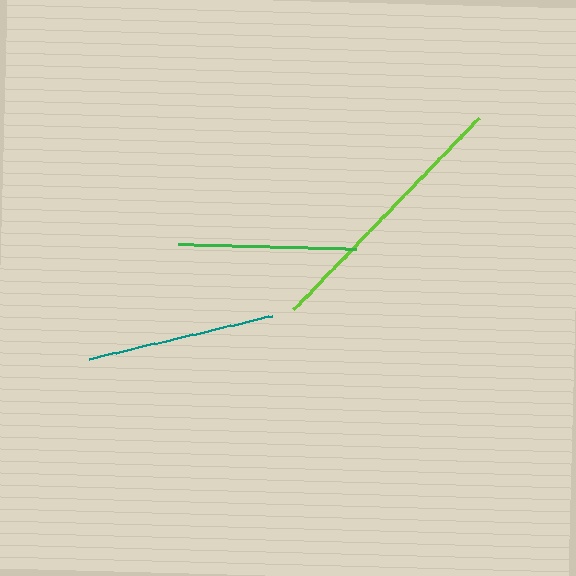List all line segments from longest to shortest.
From longest to shortest: lime, teal, green.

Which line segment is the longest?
The lime line is the longest at approximately 266 pixels.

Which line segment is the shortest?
The green line is the shortest at approximately 179 pixels.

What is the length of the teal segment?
The teal segment is approximately 188 pixels long.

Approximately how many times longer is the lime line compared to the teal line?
The lime line is approximately 1.4 times the length of the teal line.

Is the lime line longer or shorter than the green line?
The lime line is longer than the green line.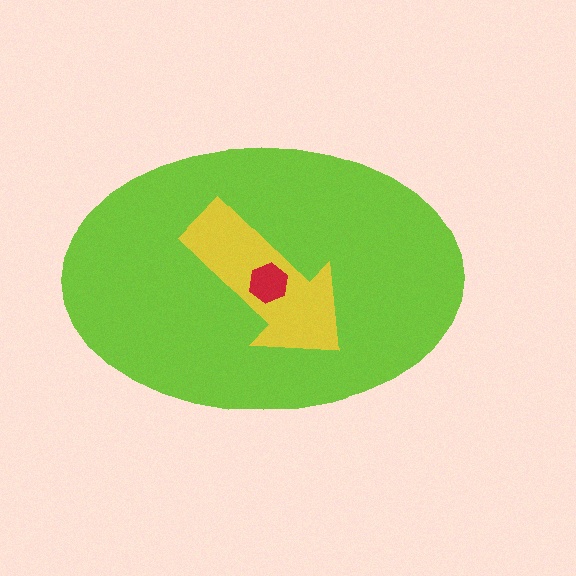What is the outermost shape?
The lime ellipse.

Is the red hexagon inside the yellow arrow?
Yes.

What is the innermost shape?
The red hexagon.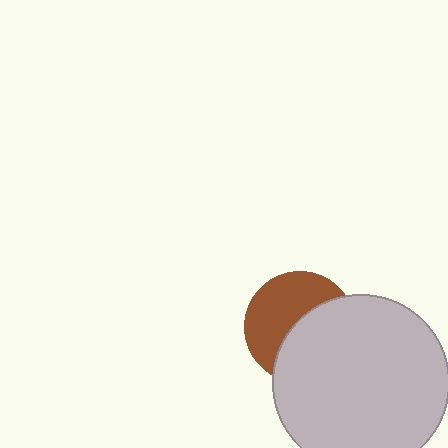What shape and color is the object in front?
The object in front is a light gray circle.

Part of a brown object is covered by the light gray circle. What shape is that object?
It is a circle.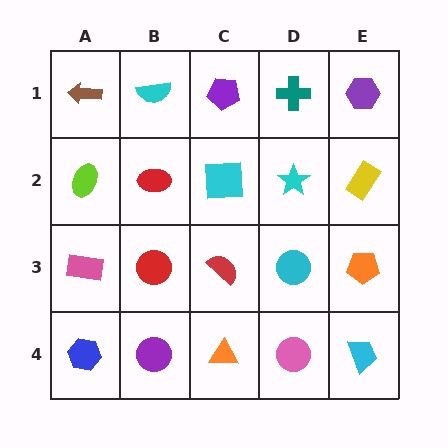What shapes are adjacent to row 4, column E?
An orange pentagon (row 3, column E), a pink circle (row 4, column D).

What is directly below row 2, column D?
A cyan circle.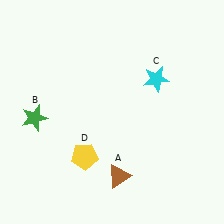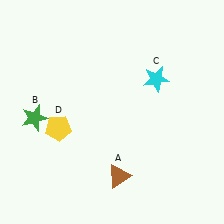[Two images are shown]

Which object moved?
The yellow pentagon (D) moved up.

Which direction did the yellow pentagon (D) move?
The yellow pentagon (D) moved up.